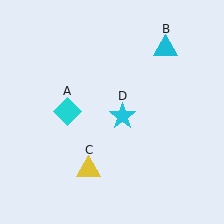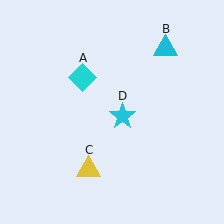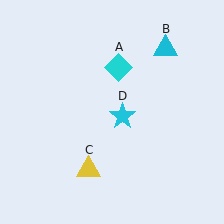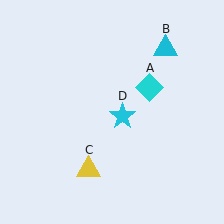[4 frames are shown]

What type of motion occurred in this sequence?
The cyan diamond (object A) rotated clockwise around the center of the scene.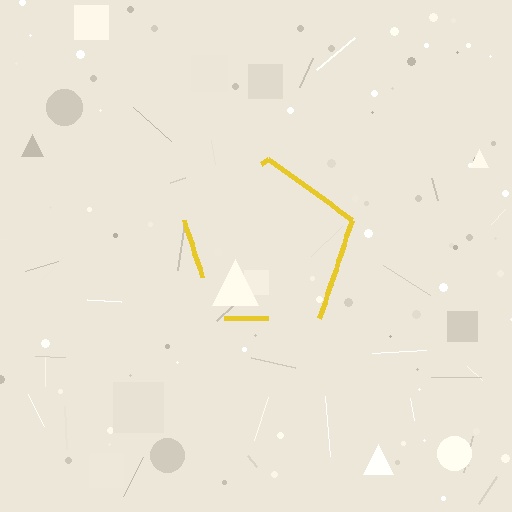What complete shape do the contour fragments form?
The contour fragments form a pentagon.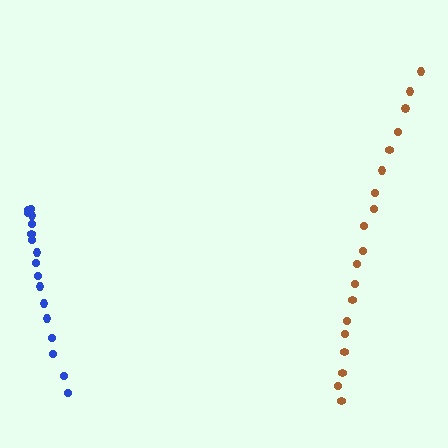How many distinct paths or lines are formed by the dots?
There are 2 distinct paths.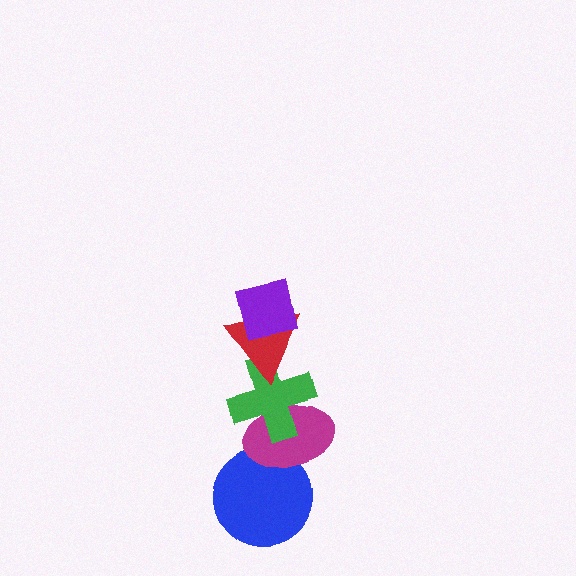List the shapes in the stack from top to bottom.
From top to bottom: the purple square, the red triangle, the green cross, the magenta ellipse, the blue circle.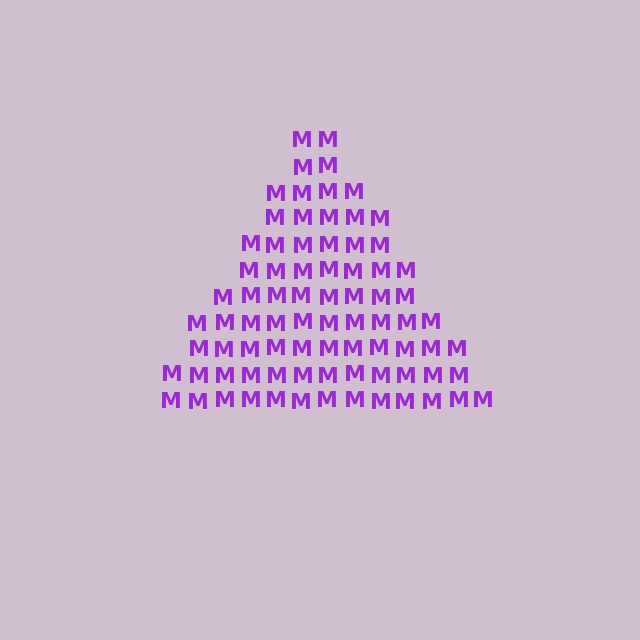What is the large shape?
The large shape is a triangle.